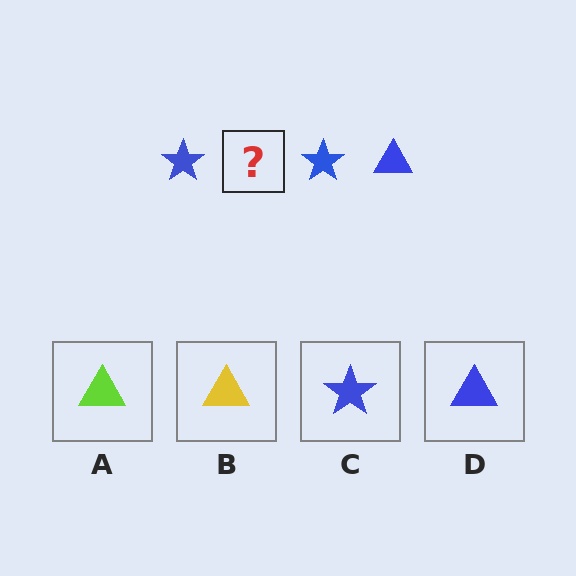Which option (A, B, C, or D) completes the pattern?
D.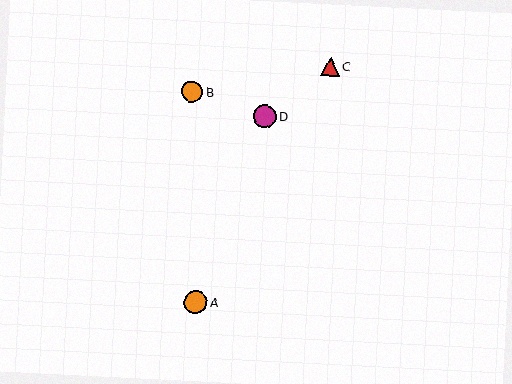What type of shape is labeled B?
Shape B is an orange circle.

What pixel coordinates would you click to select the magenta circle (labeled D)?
Click at (265, 117) to select the magenta circle D.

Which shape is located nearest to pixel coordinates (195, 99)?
The orange circle (labeled B) at (192, 92) is nearest to that location.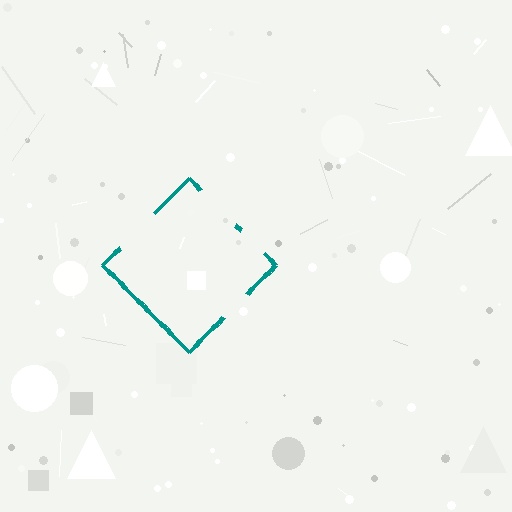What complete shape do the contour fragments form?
The contour fragments form a diamond.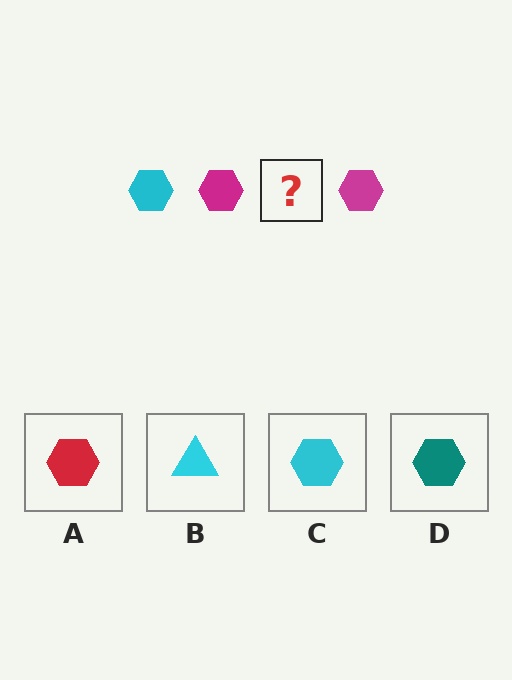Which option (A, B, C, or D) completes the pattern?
C.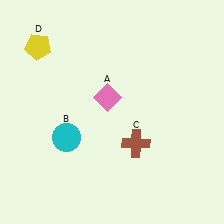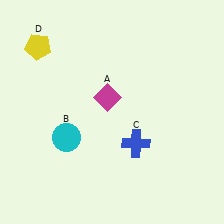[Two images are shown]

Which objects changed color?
A changed from pink to magenta. C changed from brown to blue.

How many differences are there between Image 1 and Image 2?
There are 2 differences between the two images.